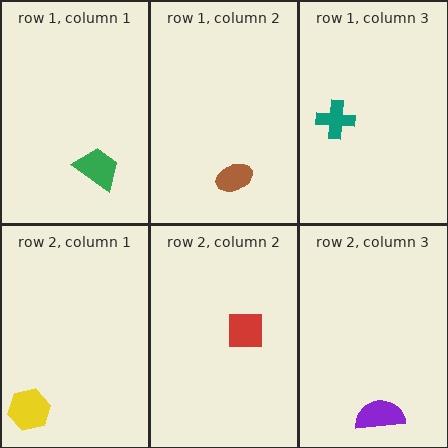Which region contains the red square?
The row 2, column 2 region.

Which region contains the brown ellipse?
The row 1, column 2 region.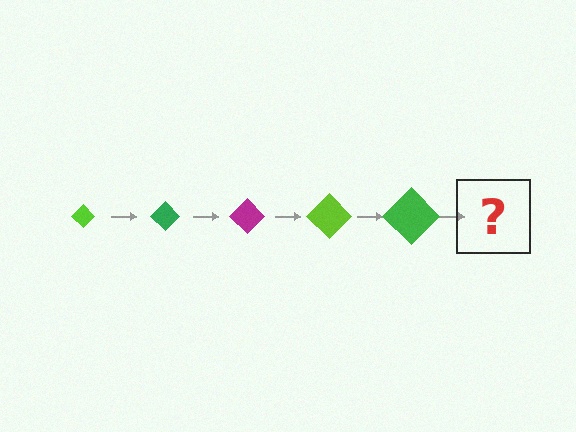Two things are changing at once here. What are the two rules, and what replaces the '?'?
The two rules are that the diamond grows larger each step and the color cycles through lime, green, and magenta. The '?' should be a magenta diamond, larger than the previous one.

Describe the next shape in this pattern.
It should be a magenta diamond, larger than the previous one.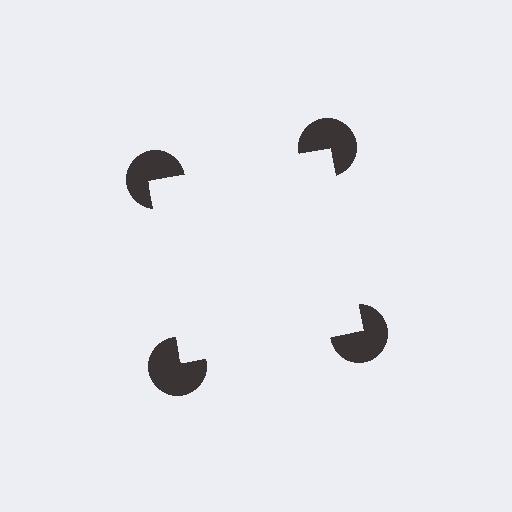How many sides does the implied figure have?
4 sides.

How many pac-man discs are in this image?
There are 4 — one at each vertex of the illusory square.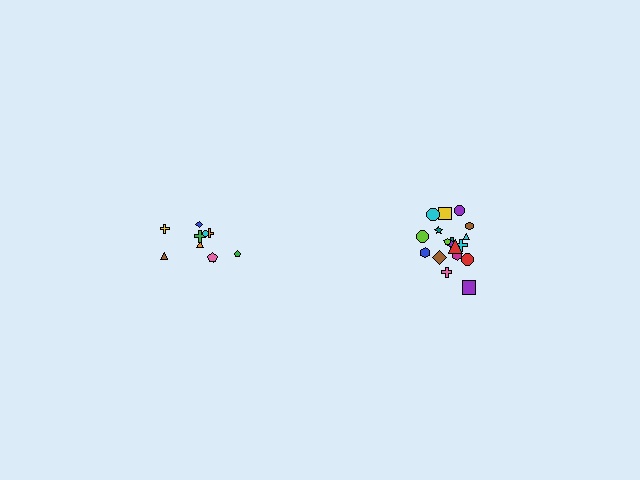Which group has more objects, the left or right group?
The right group.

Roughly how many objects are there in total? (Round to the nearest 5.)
Roughly 30 objects in total.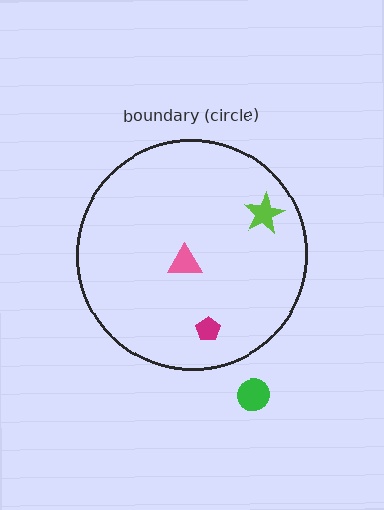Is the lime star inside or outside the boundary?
Inside.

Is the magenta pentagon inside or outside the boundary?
Inside.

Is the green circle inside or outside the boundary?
Outside.